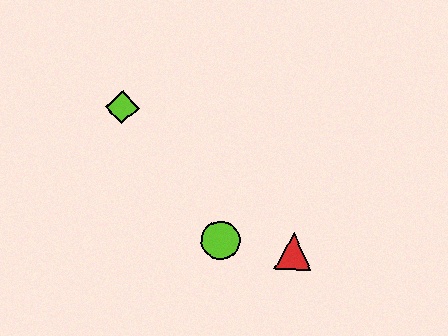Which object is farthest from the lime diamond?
The red triangle is farthest from the lime diamond.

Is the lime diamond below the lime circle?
No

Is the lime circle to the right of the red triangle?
No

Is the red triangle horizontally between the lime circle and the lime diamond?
No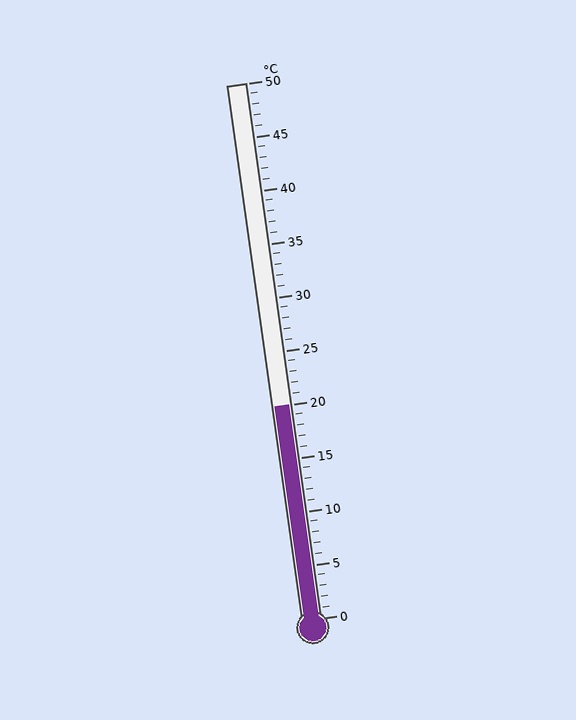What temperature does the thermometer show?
The thermometer shows approximately 20°C.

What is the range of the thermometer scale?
The thermometer scale ranges from 0°C to 50°C.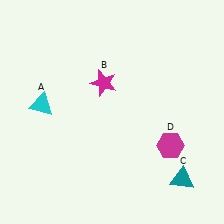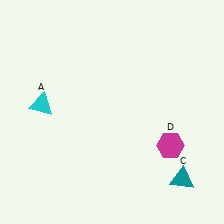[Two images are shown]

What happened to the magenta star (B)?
The magenta star (B) was removed in Image 2. It was in the top-left area of Image 1.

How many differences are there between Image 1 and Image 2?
There is 1 difference between the two images.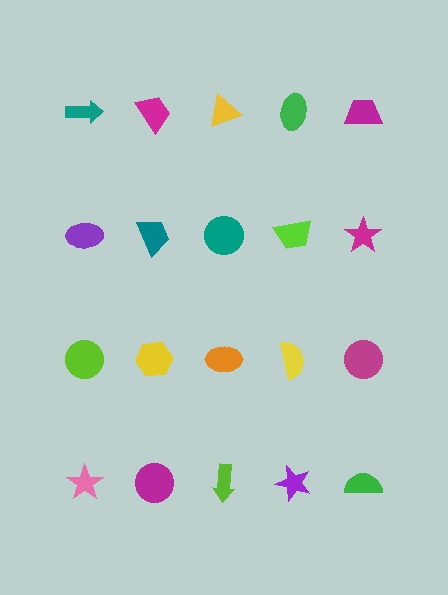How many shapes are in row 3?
5 shapes.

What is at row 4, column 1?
A pink star.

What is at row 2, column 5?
A magenta star.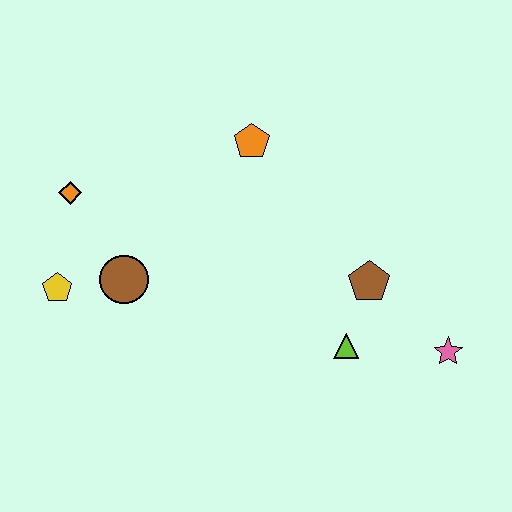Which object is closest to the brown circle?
The yellow pentagon is closest to the brown circle.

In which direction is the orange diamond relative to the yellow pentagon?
The orange diamond is above the yellow pentagon.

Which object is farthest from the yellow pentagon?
The pink star is farthest from the yellow pentagon.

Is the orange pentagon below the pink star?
No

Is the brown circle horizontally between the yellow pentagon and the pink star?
Yes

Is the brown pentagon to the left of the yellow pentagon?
No